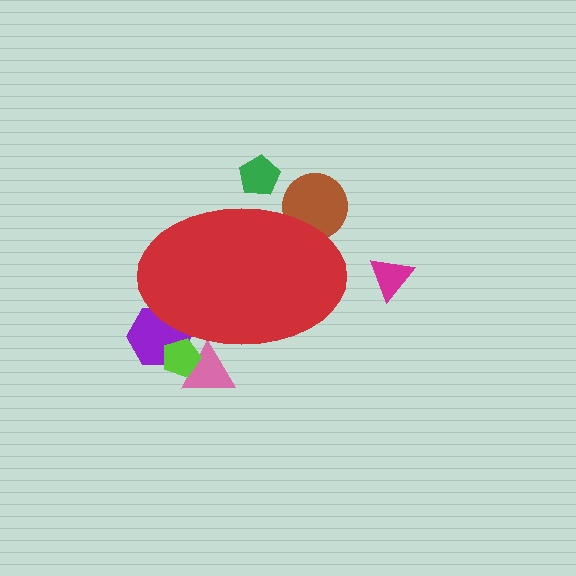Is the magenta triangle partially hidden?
No, the magenta triangle is fully visible.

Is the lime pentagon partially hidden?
Yes, the lime pentagon is partially hidden behind the red ellipse.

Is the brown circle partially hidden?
Yes, the brown circle is partially hidden behind the red ellipse.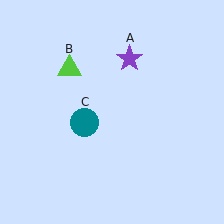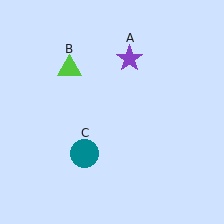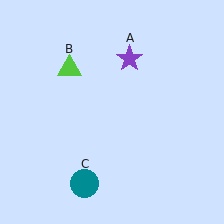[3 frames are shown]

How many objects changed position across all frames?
1 object changed position: teal circle (object C).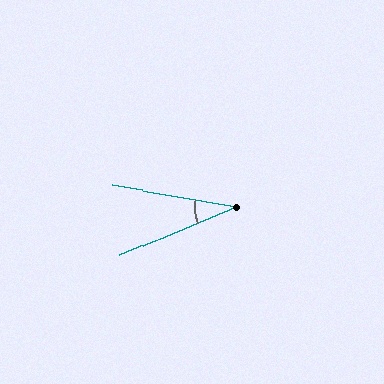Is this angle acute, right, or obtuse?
It is acute.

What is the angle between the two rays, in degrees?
Approximately 32 degrees.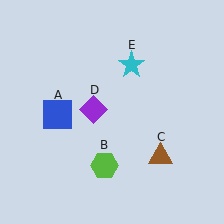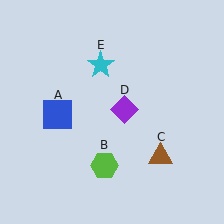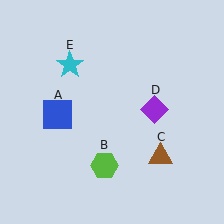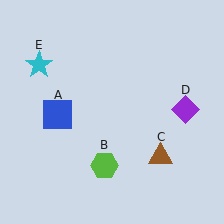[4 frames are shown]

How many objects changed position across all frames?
2 objects changed position: purple diamond (object D), cyan star (object E).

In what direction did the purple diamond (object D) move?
The purple diamond (object D) moved right.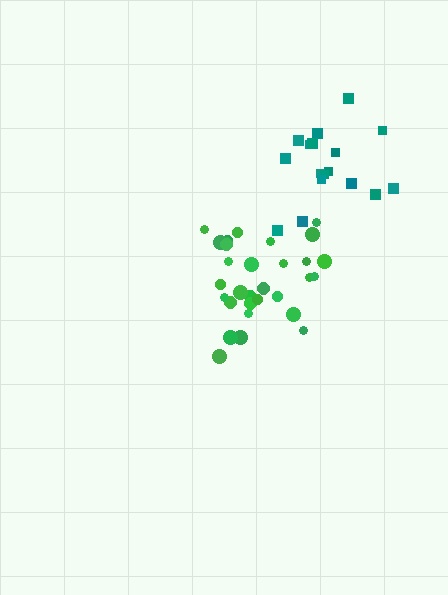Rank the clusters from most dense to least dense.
green, teal.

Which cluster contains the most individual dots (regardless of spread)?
Green (31).